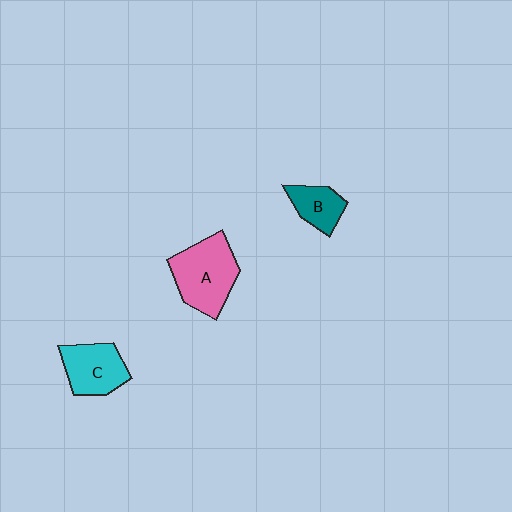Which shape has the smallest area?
Shape B (teal).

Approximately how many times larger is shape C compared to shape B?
Approximately 1.5 times.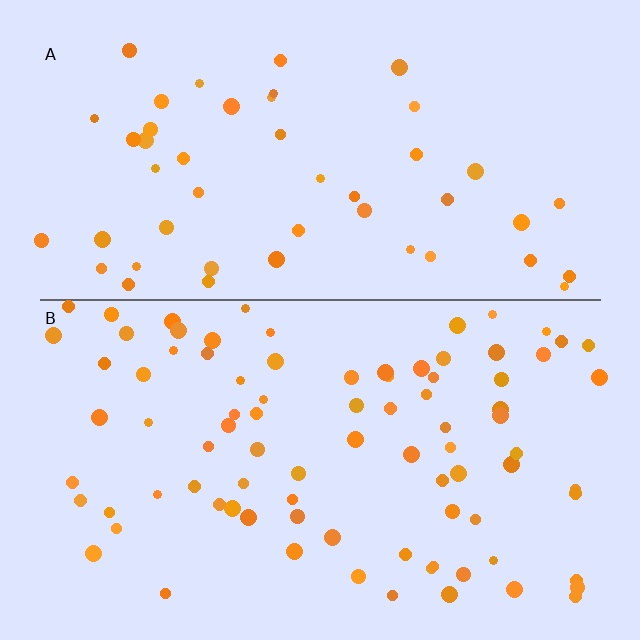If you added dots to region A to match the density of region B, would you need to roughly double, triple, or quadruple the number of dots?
Approximately double.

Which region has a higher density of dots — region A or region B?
B (the bottom).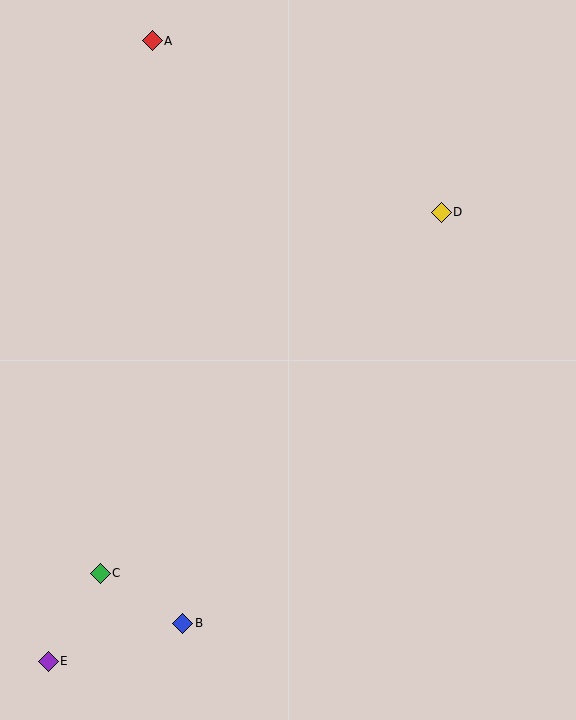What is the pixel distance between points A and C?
The distance between A and C is 535 pixels.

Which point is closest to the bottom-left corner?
Point E is closest to the bottom-left corner.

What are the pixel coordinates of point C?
Point C is at (100, 573).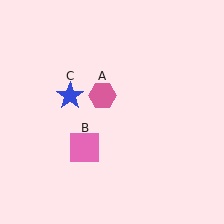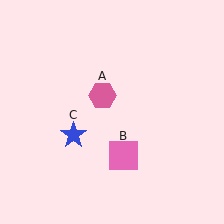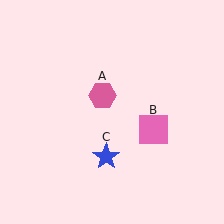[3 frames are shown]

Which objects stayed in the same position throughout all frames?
Pink hexagon (object A) remained stationary.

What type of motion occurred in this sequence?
The pink square (object B), blue star (object C) rotated counterclockwise around the center of the scene.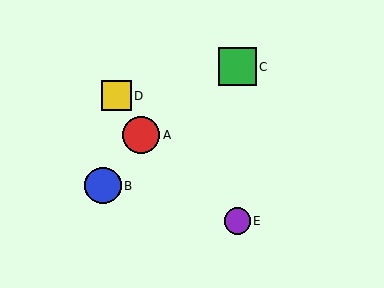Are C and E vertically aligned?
Yes, both are at x≈237.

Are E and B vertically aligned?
No, E is at x≈237 and B is at x≈103.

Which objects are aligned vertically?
Objects C, E are aligned vertically.